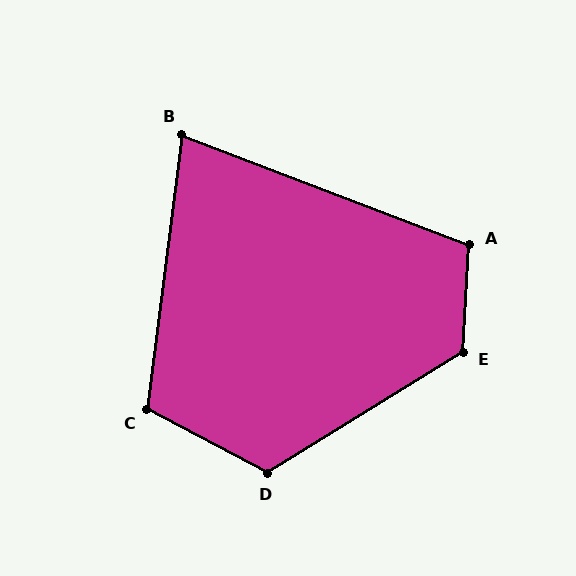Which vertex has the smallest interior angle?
B, at approximately 76 degrees.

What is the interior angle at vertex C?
Approximately 111 degrees (obtuse).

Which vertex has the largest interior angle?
E, at approximately 125 degrees.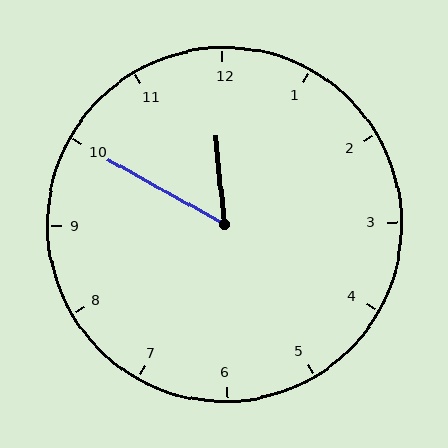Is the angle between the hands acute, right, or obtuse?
It is acute.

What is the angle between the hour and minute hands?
Approximately 55 degrees.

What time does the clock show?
11:50.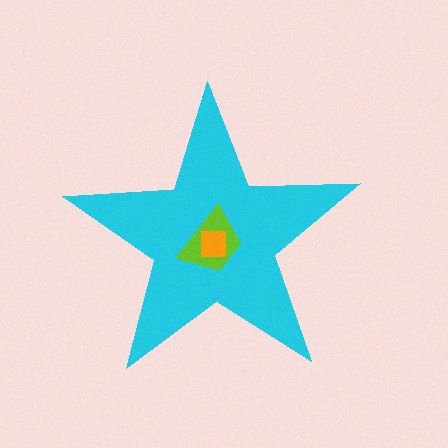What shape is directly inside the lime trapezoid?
The orange square.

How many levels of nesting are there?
3.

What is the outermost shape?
The cyan star.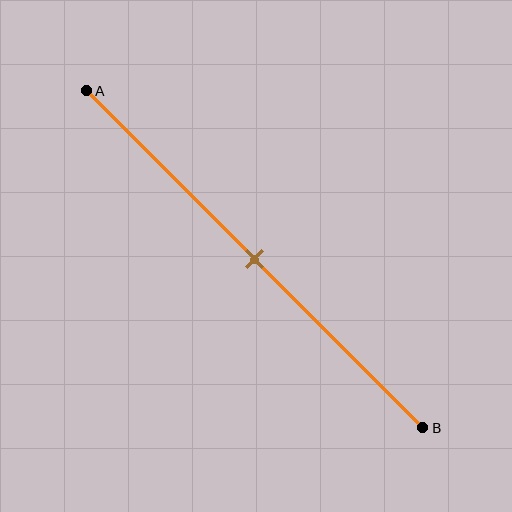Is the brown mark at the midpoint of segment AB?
Yes, the mark is approximately at the midpoint.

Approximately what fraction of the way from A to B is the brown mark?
The brown mark is approximately 50% of the way from A to B.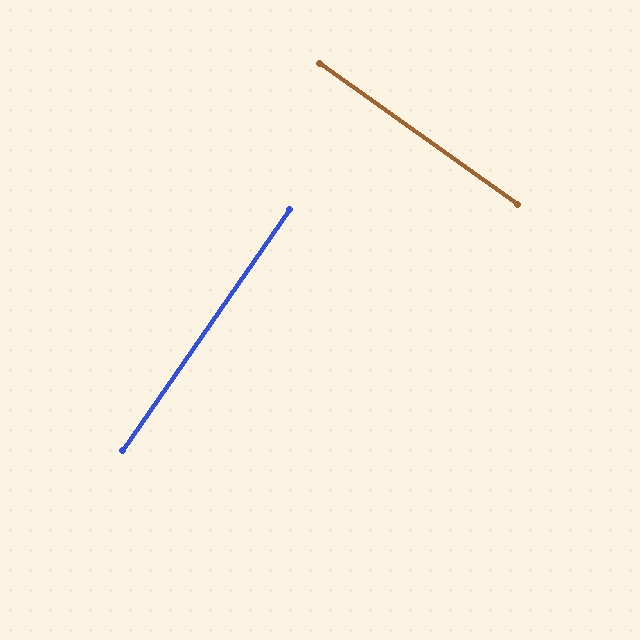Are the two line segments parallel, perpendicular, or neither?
Perpendicular — they meet at approximately 89°.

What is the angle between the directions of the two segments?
Approximately 89 degrees.